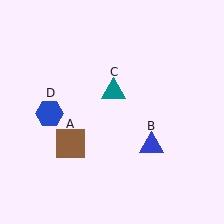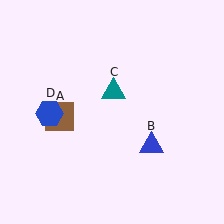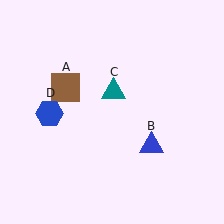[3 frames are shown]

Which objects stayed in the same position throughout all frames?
Blue triangle (object B) and teal triangle (object C) and blue hexagon (object D) remained stationary.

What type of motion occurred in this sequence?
The brown square (object A) rotated clockwise around the center of the scene.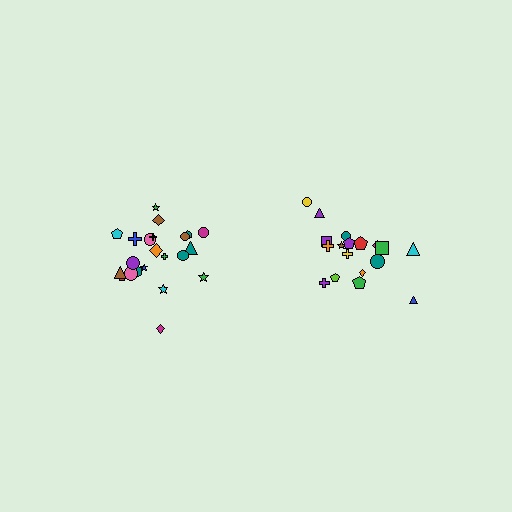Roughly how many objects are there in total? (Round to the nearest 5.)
Roughly 40 objects in total.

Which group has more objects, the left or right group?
The left group.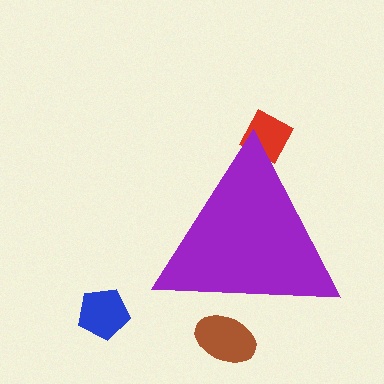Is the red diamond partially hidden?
Yes, the red diamond is partially hidden behind the purple triangle.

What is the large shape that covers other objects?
A purple triangle.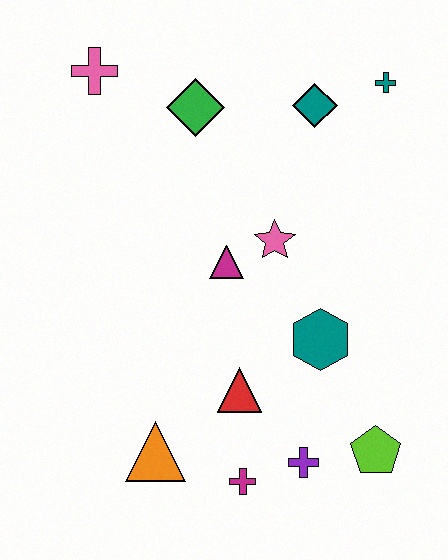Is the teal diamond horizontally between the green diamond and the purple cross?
No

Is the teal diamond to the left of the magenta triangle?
No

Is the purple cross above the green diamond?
No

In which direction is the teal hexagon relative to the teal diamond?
The teal hexagon is below the teal diamond.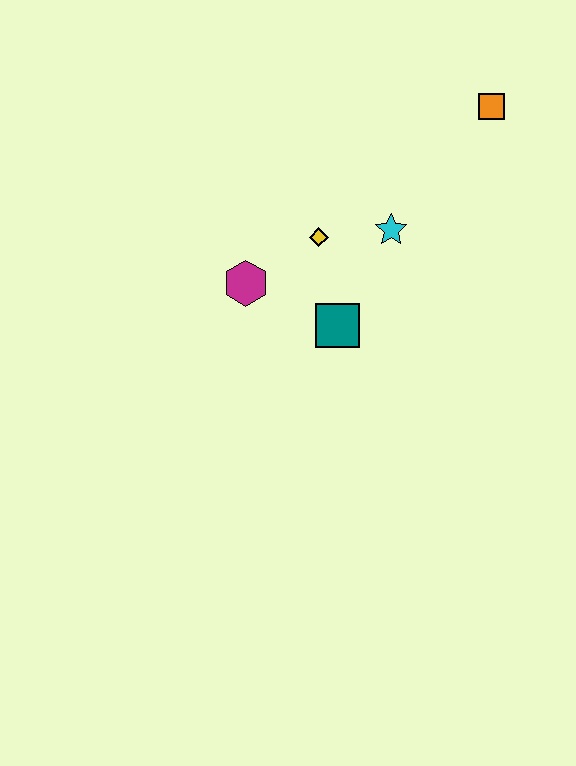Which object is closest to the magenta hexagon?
The yellow diamond is closest to the magenta hexagon.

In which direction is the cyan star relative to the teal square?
The cyan star is above the teal square.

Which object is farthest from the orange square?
The magenta hexagon is farthest from the orange square.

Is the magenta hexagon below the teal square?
No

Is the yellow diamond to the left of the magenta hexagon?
No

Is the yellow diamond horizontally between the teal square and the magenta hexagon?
Yes